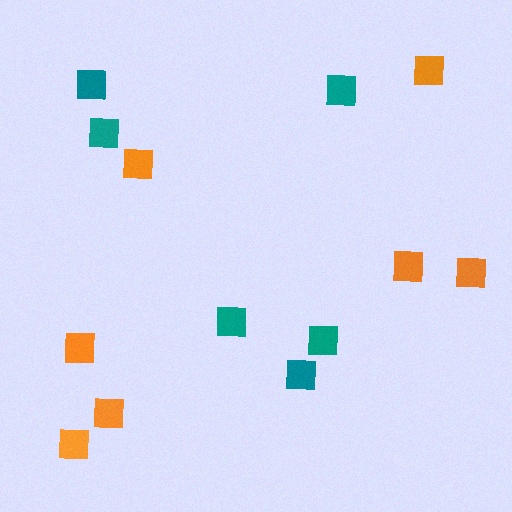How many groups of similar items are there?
There are 2 groups: one group of orange squares (7) and one group of teal squares (6).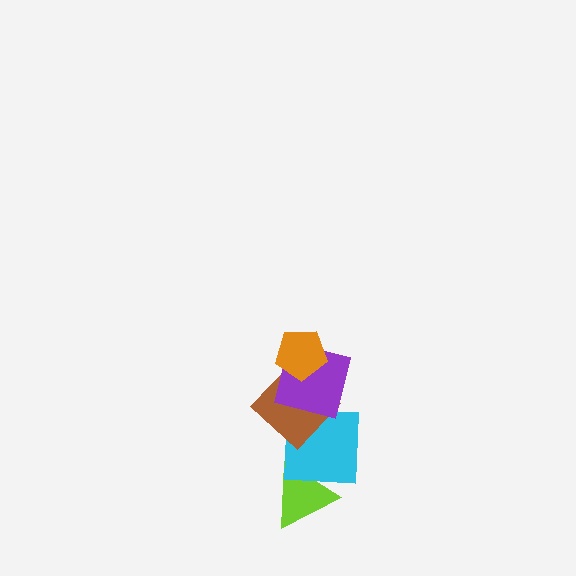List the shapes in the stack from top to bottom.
From top to bottom: the orange pentagon, the purple square, the brown diamond, the cyan square, the lime triangle.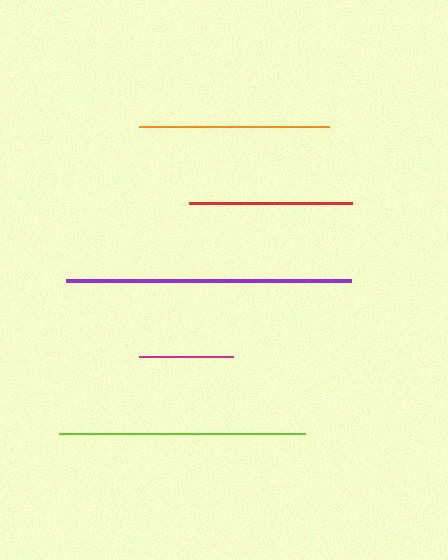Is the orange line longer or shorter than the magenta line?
The orange line is longer than the magenta line.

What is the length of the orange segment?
The orange segment is approximately 189 pixels long.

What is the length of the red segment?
The red segment is approximately 163 pixels long.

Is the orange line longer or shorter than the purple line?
The purple line is longer than the orange line.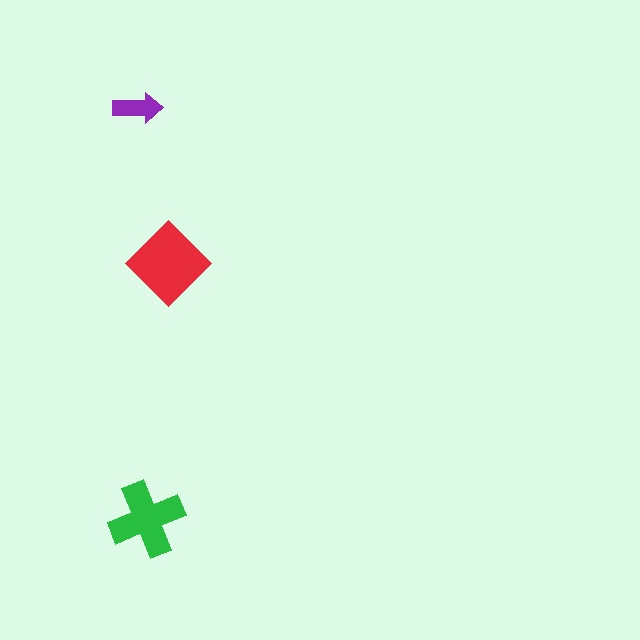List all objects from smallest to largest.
The purple arrow, the green cross, the red diamond.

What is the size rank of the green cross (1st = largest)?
2nd.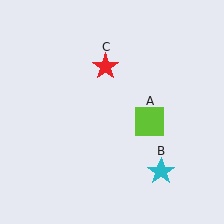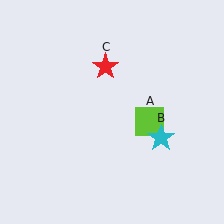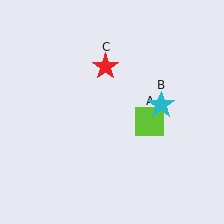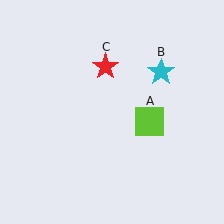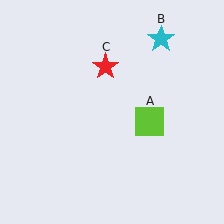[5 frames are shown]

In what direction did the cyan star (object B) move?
The cyan star (object B) moved up.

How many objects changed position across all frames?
1 object changed position: cyan star (object B).